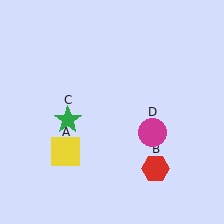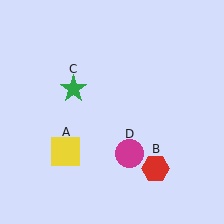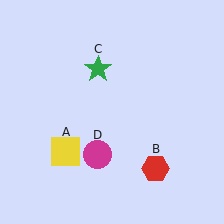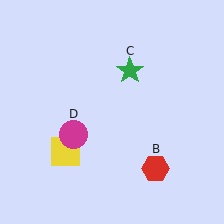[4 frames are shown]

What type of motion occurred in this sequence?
The green star (object C), magenta circle (object D) rotated clockwise around the center of the scene.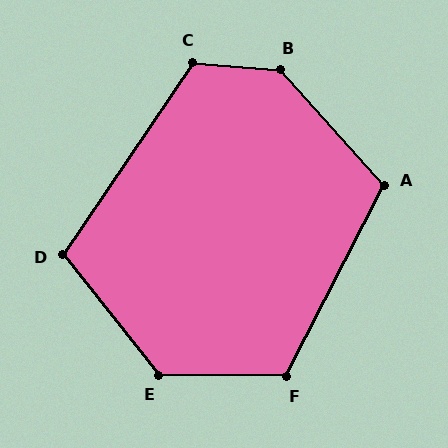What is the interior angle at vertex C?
Approximately 120 degrees (obtuse).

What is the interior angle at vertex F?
Approximately 117 degrees (obtuse).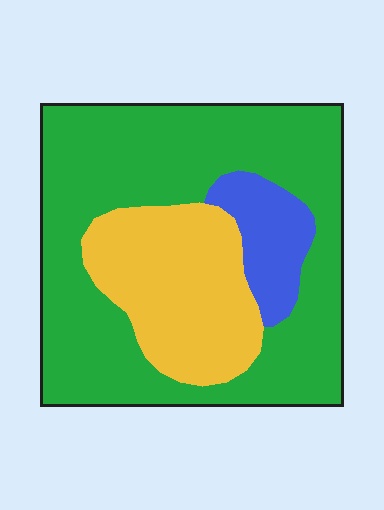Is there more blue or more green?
Green.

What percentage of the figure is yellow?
Yellow covers around 25% of the figure.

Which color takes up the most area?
Green, at roughly 65%.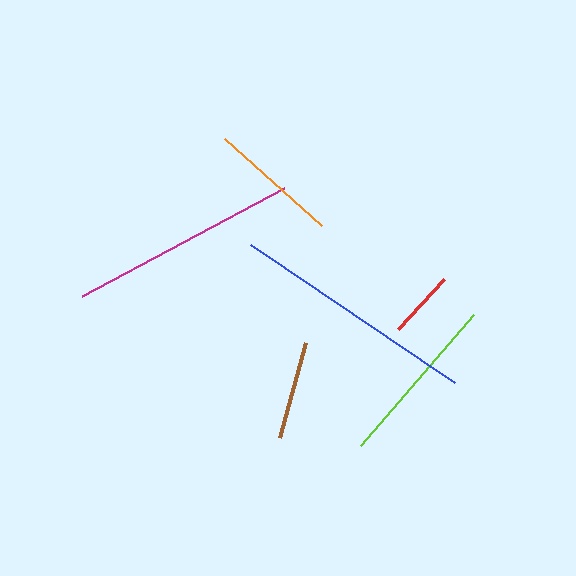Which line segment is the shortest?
The red line is the shortest at approximately 69 pixels.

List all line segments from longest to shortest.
From longest to shortest: blue, magenta, lime, orange, brown, red.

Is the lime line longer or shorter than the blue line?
The blue line is longer than the lime line.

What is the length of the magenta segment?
The magenta segment is approximately 229 pixels long.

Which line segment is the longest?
The blue line is the longest at approximately 246 pixels.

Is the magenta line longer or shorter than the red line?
The magenta line is longer than the red line.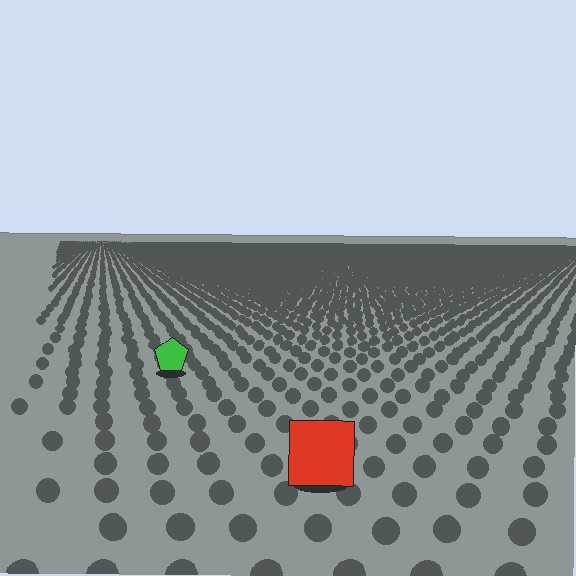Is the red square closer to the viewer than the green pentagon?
Yes. The red square is closer — you can tell from the texture gradient: the ground texture is coarser near it.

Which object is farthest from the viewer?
The green pentagon is farthest from the viewer. It appears smaller and the ground texture around it is denser.